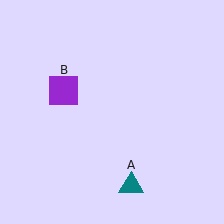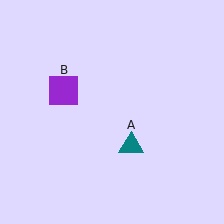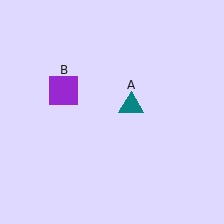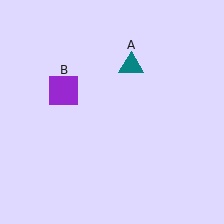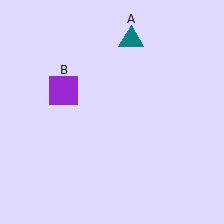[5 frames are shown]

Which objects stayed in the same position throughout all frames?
Purple square (object B) remained stationary.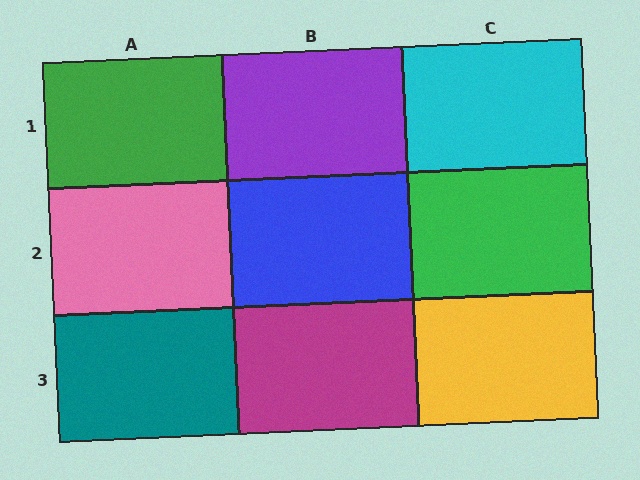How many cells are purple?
1 cell is purple.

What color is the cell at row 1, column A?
Green.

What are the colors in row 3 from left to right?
Teal, magenta, yellow.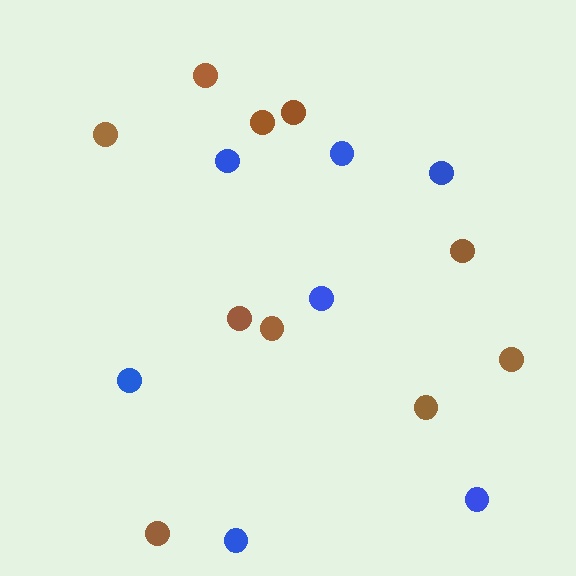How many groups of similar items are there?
There are 2 groups: one group of blue circles (7) and one group of brown circles (10).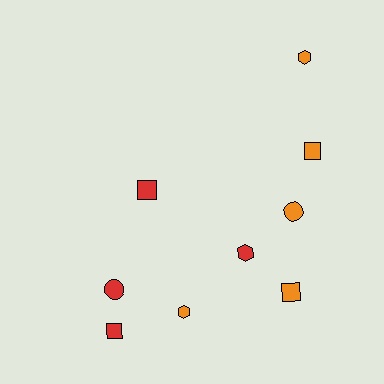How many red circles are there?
There is 1 red circle.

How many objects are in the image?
There are 9 objects.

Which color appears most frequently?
Orange, with 5 objects.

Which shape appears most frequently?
Square, with 4 objects.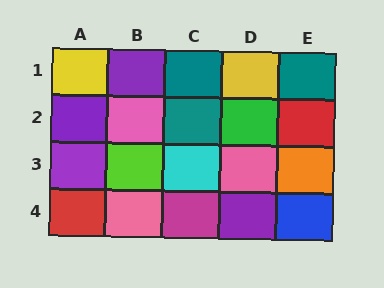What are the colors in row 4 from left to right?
Red, pink, magenta, purple, blue.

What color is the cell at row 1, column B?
Purple.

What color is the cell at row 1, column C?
Teal.